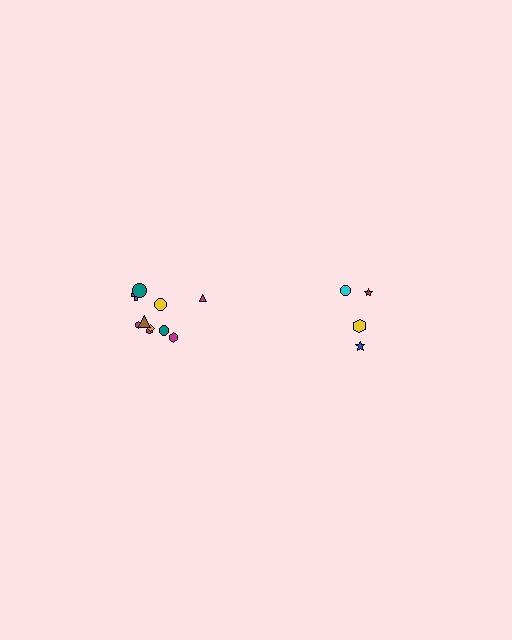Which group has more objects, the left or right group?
The left group.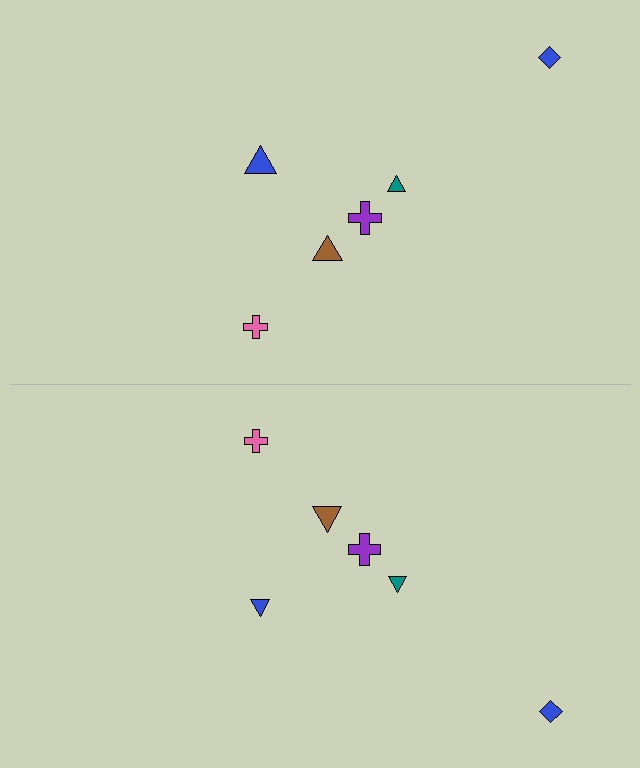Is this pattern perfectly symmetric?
No, the pattern is not perfectly symmetric. The blue triangle on the bottom side has a different size than its mirror counterpart.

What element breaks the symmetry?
The blue triangle on the bottom side has a different size than its mirror counterpart.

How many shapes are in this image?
There are 12 shapes in this image.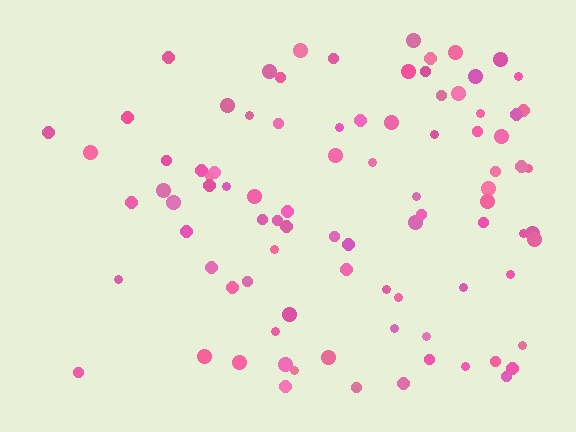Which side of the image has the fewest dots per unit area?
The left.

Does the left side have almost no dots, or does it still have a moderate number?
Still a moderate number, just noticeably fewer than the right.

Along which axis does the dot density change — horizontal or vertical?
Horizontal.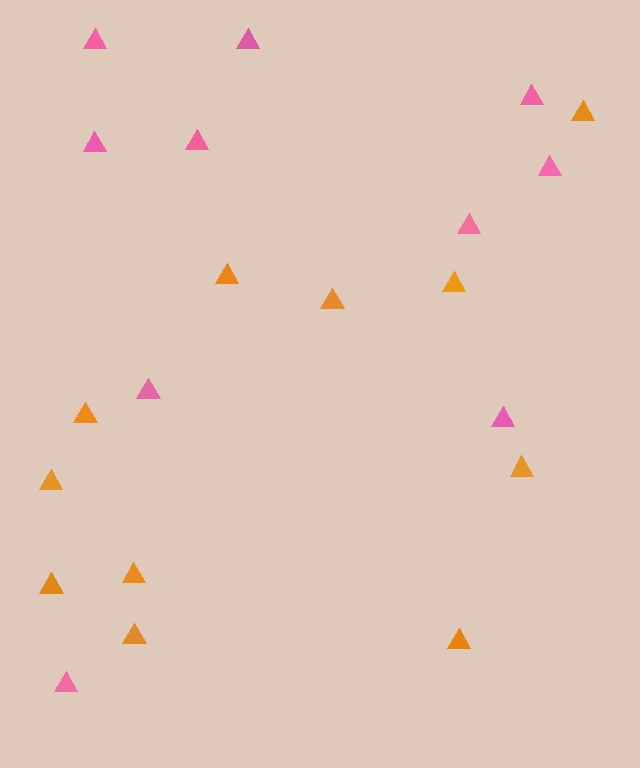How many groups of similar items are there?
There are 2 groups: one group of pink triangles (10) and one group of orange triangles (11).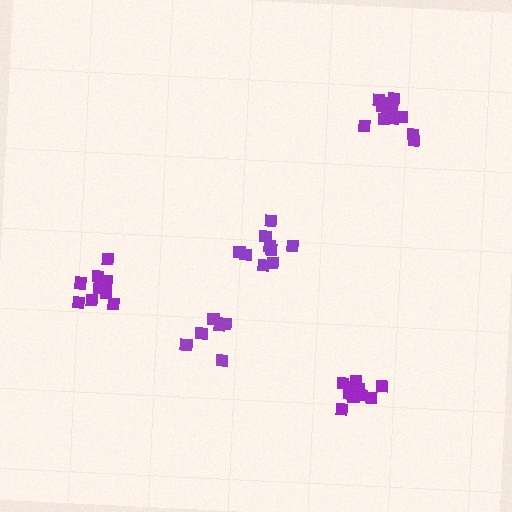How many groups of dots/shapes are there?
There are 5 groups.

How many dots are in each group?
Group 1: 12 dots, Group 2: 9 dots, Group 3: 12 dots, Group 4: 6 dots, Group 5: 9 dots (48 total).